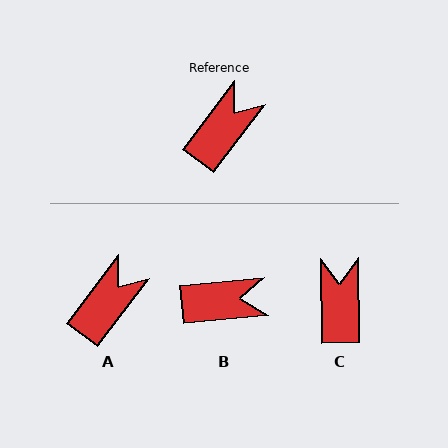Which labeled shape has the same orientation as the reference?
A.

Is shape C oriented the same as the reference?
No, it is off by about 38 degrees.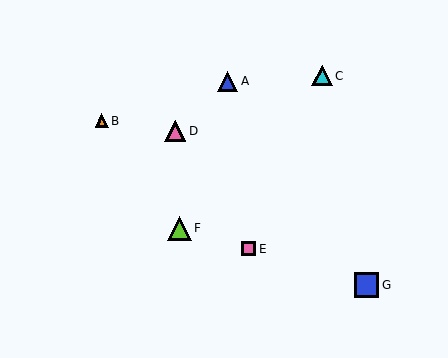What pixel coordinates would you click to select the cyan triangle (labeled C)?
Click at (322, 76) to select the cyan triangle C.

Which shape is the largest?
The blue square (labeled G) is the largest.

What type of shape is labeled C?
Shape C is a cyan triangle.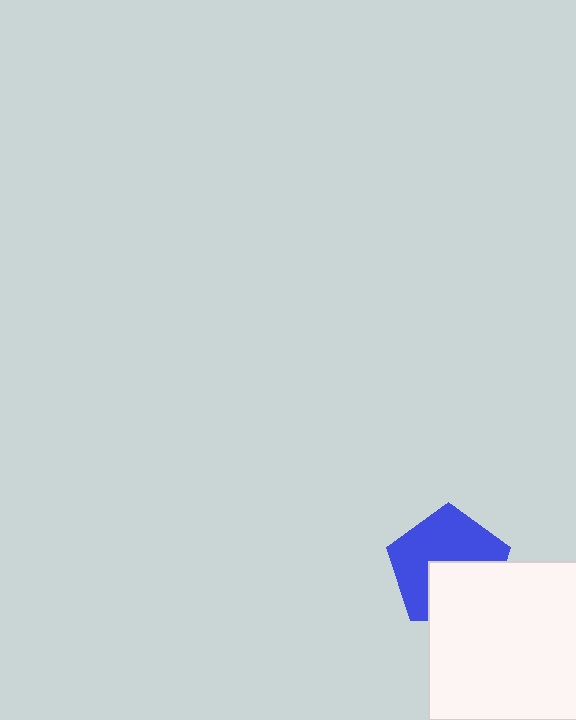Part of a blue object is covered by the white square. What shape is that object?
It is a pentagon.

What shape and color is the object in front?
The object in front is a white square.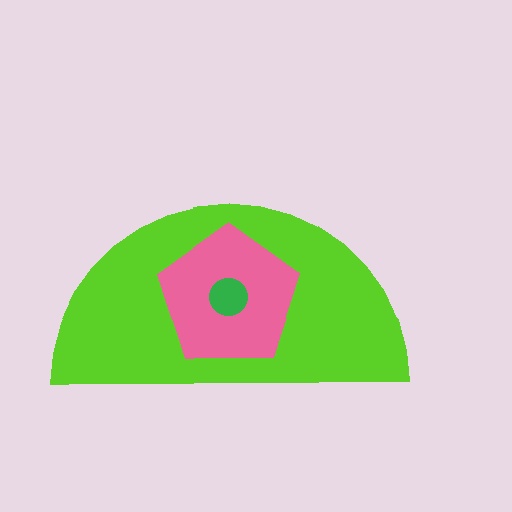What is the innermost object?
The green circle.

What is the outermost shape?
The lime semicircle.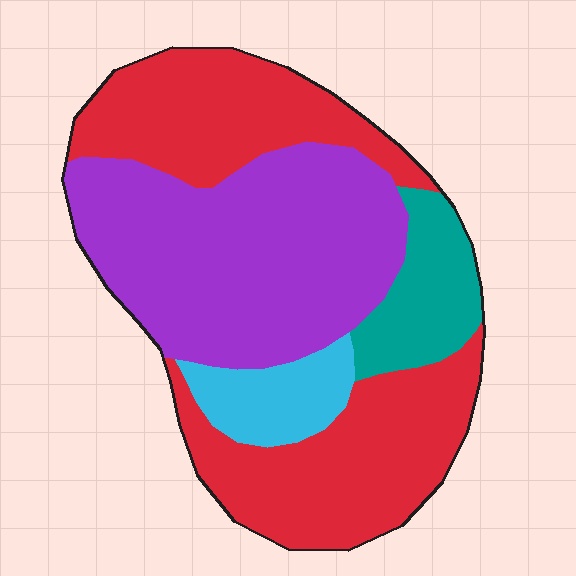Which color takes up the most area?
Red, at roughly 45%.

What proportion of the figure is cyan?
Cyan covers 8% of the figure.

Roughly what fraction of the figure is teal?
Teal covers about 10% of the figure.